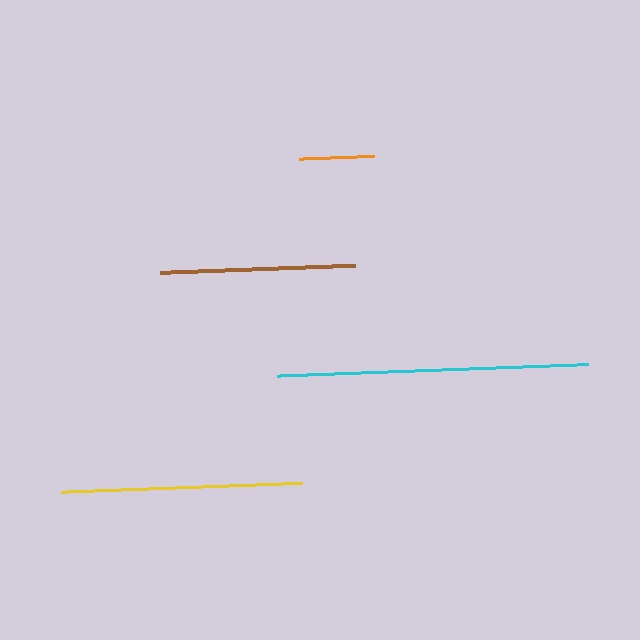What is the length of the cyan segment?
The cyan segment is approximately 311 pixels long.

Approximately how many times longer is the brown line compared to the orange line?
The brown line is approximately 2.6 times the length of the orange line.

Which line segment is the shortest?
The orange line is the shortest at approximately 74 pixels.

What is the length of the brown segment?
The brown segment is approximately 195 pixels long.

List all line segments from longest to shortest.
From longest to shortest: cyan, yellow, brown, orange.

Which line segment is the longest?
The cyan line is the longest at approximately 311 pixels.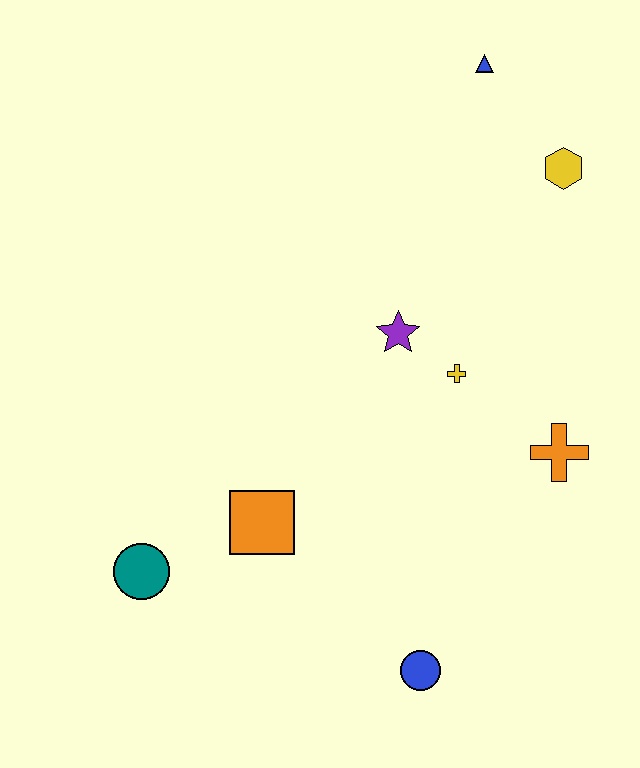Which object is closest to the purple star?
The yellow cross is closest to the purple star.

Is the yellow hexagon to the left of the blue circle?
No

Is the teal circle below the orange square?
Yes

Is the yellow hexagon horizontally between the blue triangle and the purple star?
No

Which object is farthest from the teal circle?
The blue triangle is farthest from the teal circle.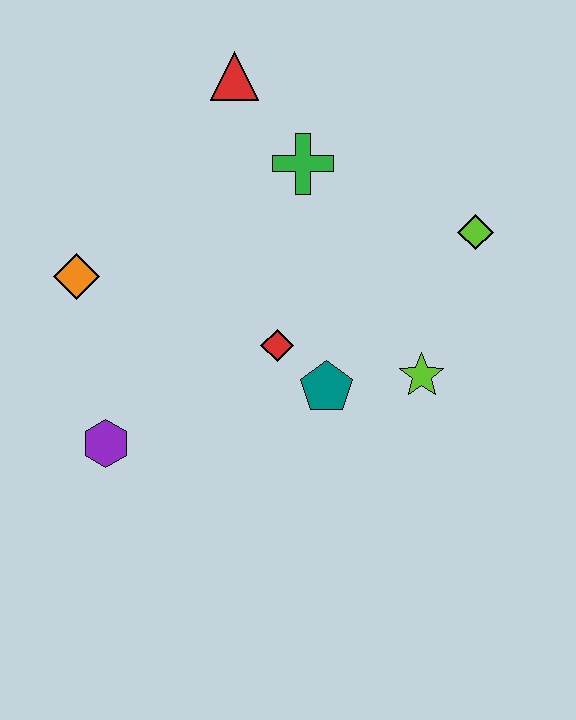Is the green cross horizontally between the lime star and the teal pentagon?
No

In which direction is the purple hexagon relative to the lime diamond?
The purple hexagon is to the left of the lime diamond.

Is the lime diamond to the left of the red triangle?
No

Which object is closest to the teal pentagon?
The red diamond is closest to the teal pentagon.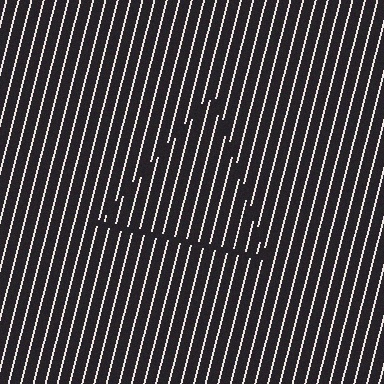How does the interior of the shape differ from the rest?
The interior of the shape contains the same grating, shifted by half a period — the contour is defined by the phase discontinuity where line-ends from the inner and outer gratings abut.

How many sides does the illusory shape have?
3 sides — the line-ends trace a triangle.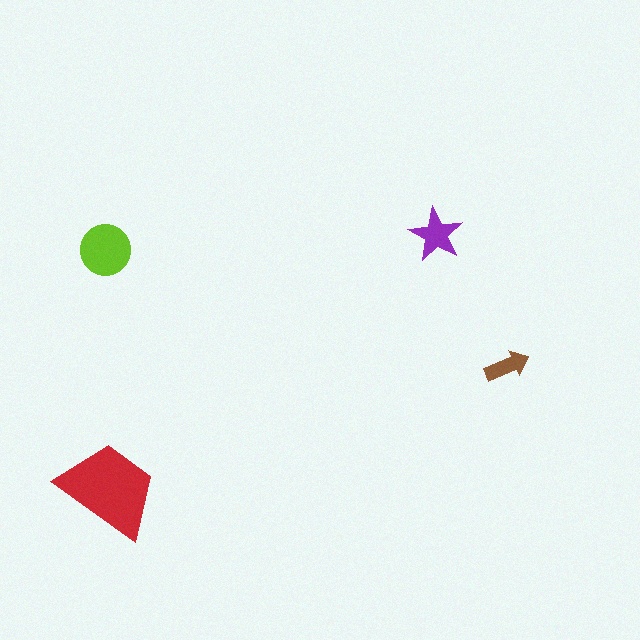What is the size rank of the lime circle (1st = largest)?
2nd.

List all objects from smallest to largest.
The brown arrow, the purple star, the lime circle, the red trapezoid.